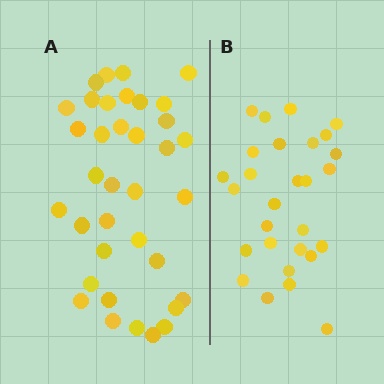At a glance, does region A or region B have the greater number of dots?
Region A (the left region) has more dots.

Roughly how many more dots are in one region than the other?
Region A has roughly 8 or so more dots than region B.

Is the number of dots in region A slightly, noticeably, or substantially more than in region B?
Region A has noticeably more, but not dramatically so. The ratio is roughly 1.3 to 1.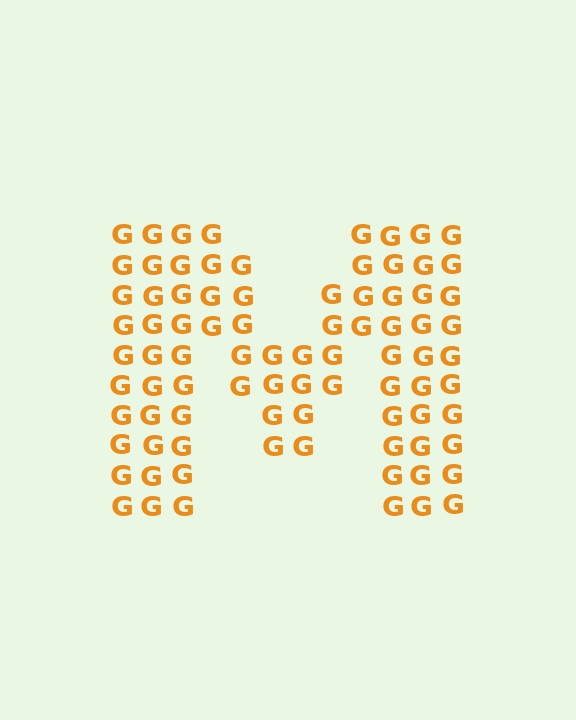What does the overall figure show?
The overall figure shows the letter M.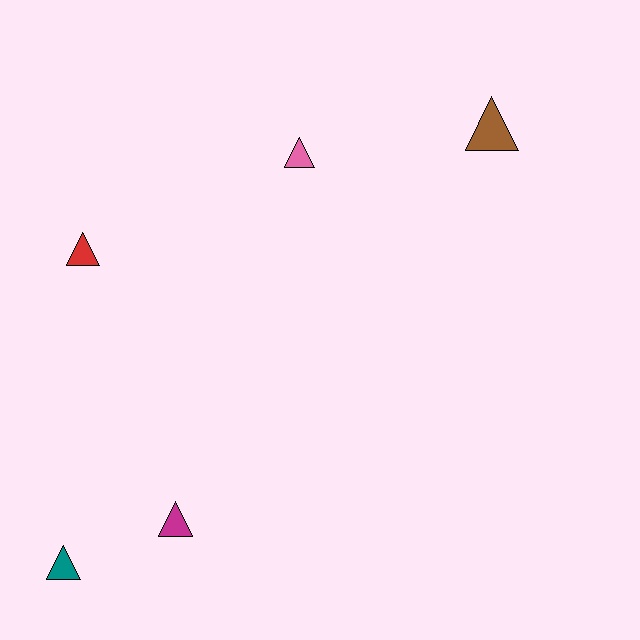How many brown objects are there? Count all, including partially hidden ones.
There is 1 brown object.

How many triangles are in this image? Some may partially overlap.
There are 5 triangles.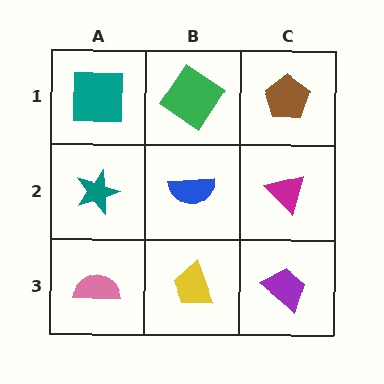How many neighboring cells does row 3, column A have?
2.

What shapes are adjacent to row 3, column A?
A teal star (row 2, column A), a yellow trapezoid (row 3, column B).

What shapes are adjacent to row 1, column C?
A magenta triangle (row 2, column C), a green diamond (row 1, column B).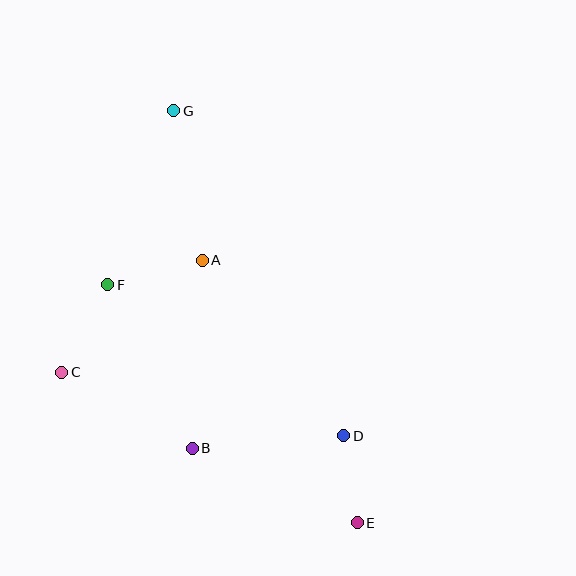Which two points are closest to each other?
Points D and E are closest to each other.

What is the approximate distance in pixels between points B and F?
The distance between B and F is approximately 184 pixels.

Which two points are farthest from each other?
Points E and G are farthest from each other.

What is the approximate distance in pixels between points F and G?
The distance between F and G is approximately 186 pixels.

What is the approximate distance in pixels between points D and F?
The distance between D and F is approximately 280 pixels.